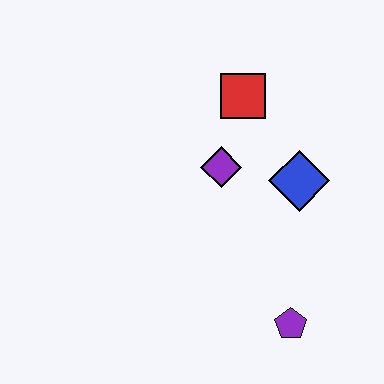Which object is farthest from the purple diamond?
The purple pentagon is farthest from the purple diamond.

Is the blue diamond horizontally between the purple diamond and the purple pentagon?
No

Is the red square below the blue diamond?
No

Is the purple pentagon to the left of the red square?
No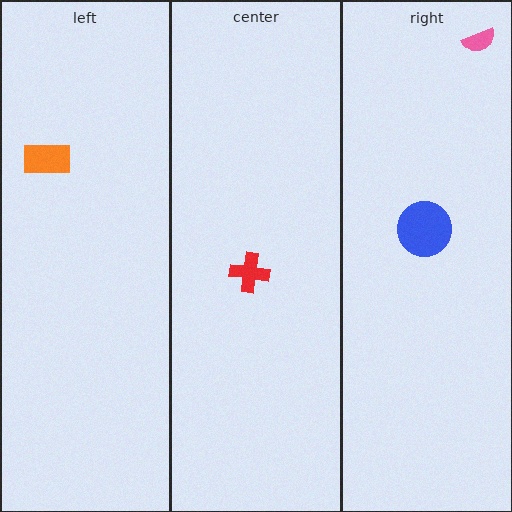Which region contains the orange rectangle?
The left region.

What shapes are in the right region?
The blue circle, the pink semicircle.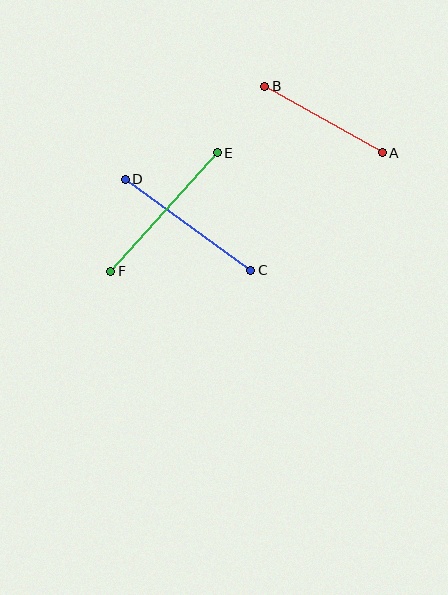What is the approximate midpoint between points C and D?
The midpoint is at approximately (188, 225) pixels.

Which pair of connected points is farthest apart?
Points E and F are farthest apart.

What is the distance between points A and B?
The distance is approximately 135 pixels.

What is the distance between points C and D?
The distance is approximately 155 pixels.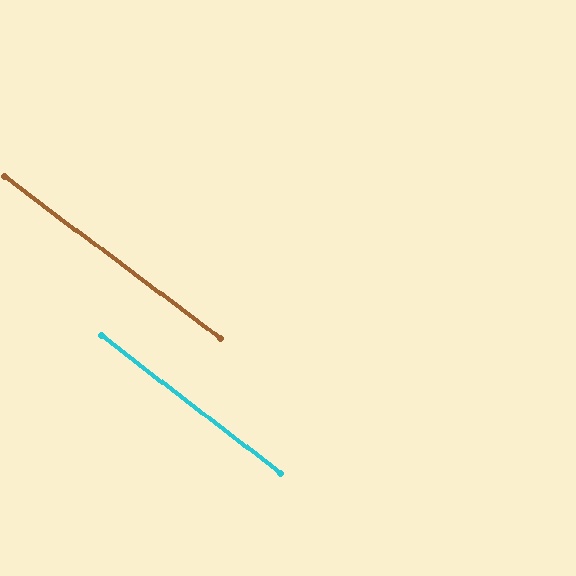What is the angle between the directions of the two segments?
Approximately 0 degrees.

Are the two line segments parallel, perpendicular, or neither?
Parallel — their directions differ by only 0.5°.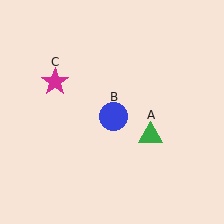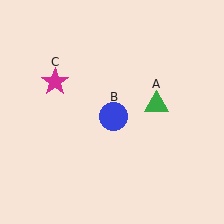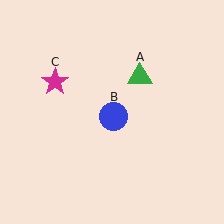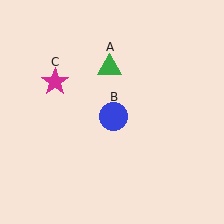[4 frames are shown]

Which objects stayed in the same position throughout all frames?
Blue circle (object B) and magenta star (object C) remained stationary.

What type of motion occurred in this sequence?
The green triangle (object A) rotated counterclockwise around the center of the scene.